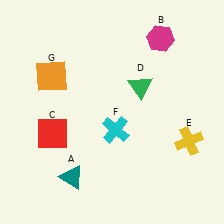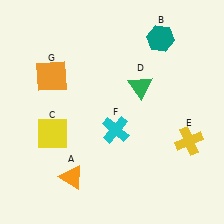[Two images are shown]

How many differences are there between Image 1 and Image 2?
There are 3 differences between the two images.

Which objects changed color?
A changed from teal to orange. B changed from magenta to teal. C changed from red to yellow.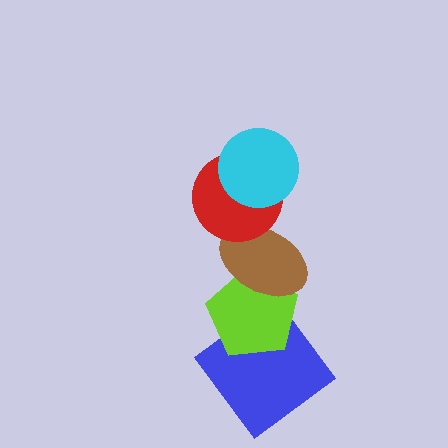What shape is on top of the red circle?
The cyan circle is on top of the red circle.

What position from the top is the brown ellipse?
The brown ellipse is 3rd from the top.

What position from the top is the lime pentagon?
The lime pentagon is 4th from the top.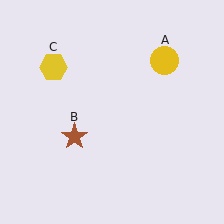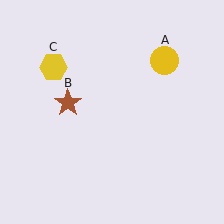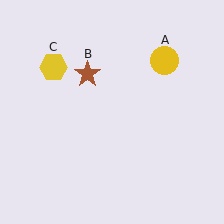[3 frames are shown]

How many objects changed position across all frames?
1 object changed position: brown star (object B).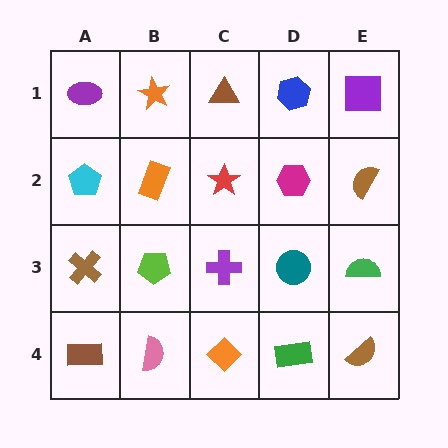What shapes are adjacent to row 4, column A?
A brown cross (row 3, column A), a pink semicircle (row 4, column B).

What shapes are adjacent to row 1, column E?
A brown semicircle (row 2, column E), a blue hexagon (row 1, column D).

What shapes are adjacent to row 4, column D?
A teal circle (row 3, column D), an orange diamond (row 4, column C), a brown semicircle (row 4, column E).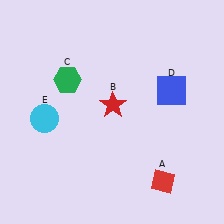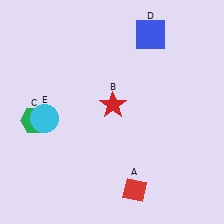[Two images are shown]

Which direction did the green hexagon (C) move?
The green hexagon (C) moved down.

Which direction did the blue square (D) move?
The blue square (D) moved up.